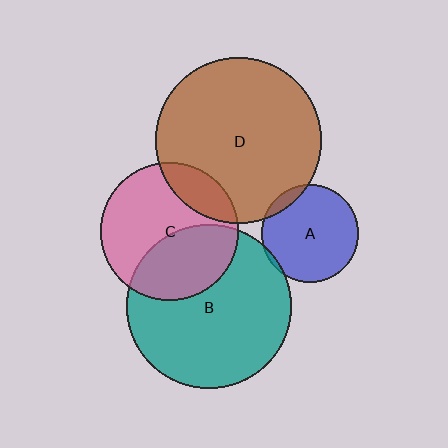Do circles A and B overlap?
Yes.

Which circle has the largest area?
Circle D (brown).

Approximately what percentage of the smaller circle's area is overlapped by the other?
Approximately 5%.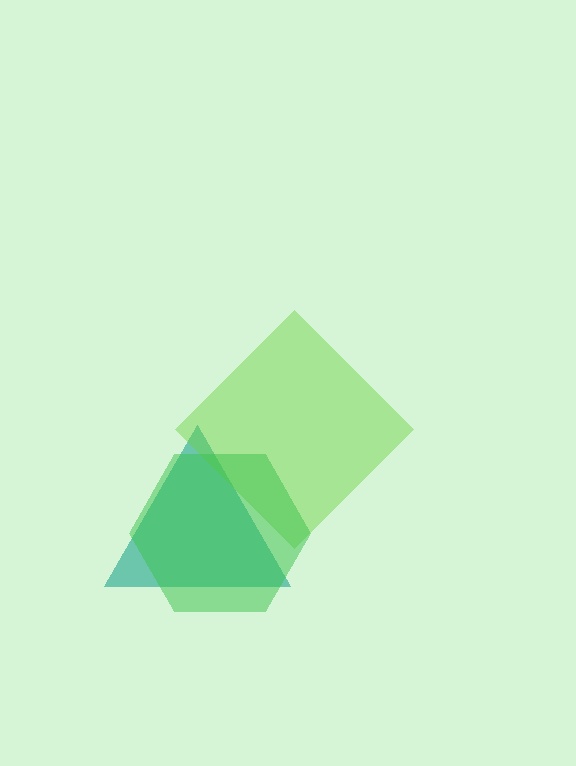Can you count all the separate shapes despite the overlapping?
Yes, there are 3 separate shapes.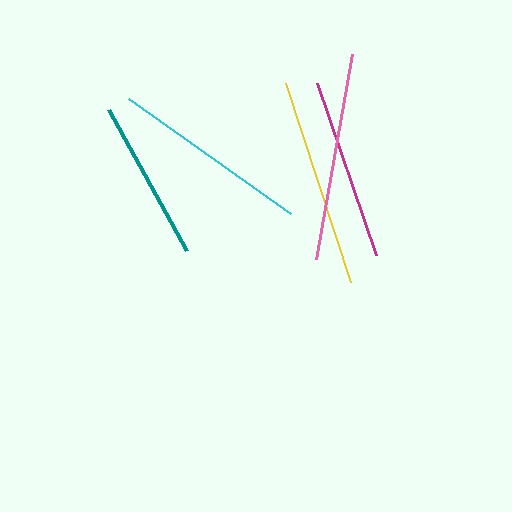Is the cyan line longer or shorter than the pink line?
The pink line is longer than the cyan line.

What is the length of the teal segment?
The teal segment is approximately 162 pixels long.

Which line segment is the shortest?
The teal line is the shortest at approximately 162 pixels.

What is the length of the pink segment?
The pink segment is approximately 209 pixels long.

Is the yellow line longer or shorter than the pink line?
The pink line is longer than the yellow line.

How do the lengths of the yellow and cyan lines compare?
The yellow and cyan lines are approximately the same length.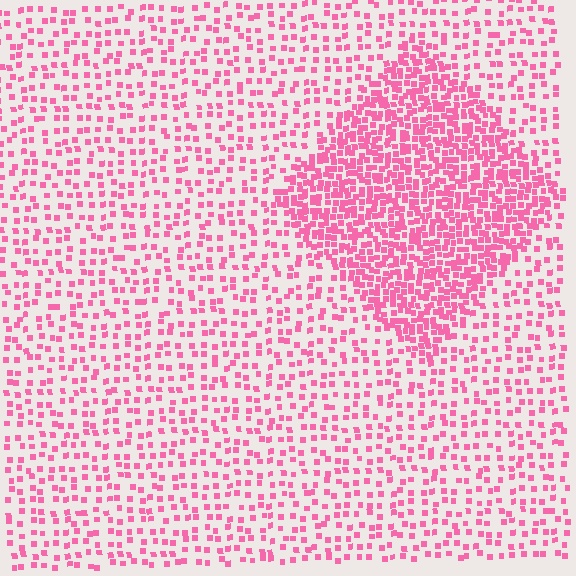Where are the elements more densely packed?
The elements are more densely packed inside the diamond boundary.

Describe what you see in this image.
The image contains small pink elements arranged at two different densities. A diamond-shaped region is visible where the elements are more densely packed than the surrounding area.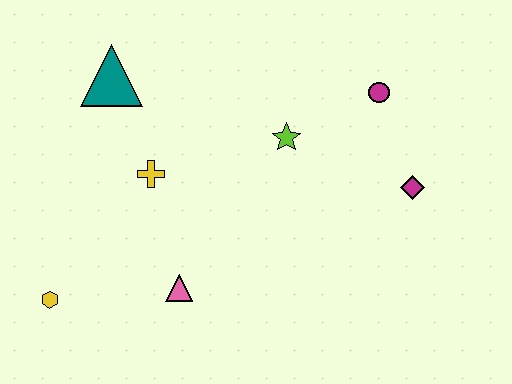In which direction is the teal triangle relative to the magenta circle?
The teal triangle is to the left of the magenta circle.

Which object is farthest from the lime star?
The yellow hexagon is farthest from the lime star.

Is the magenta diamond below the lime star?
Yes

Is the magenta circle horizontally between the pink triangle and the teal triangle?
No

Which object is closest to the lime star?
The magenta circle is closest to the lime star.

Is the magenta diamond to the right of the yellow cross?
Yes